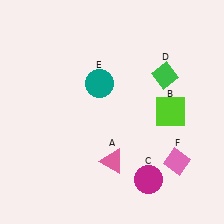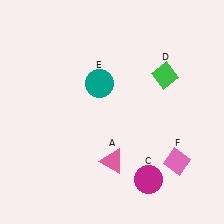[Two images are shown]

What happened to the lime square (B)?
The lime square (B) was removed in Image 2. It was in the top-right area of Image 1.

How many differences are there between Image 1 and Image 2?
There is 1 difference between the two images.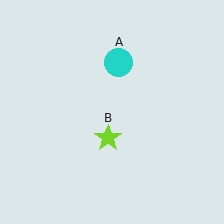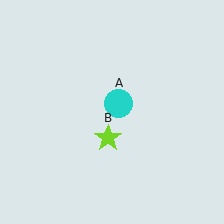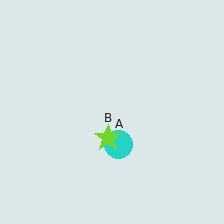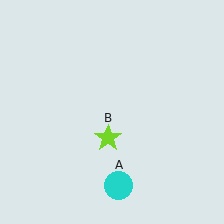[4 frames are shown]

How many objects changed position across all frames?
1 object changed position: cyan circle (object A).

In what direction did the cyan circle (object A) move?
The cyan circle (object A) moved down.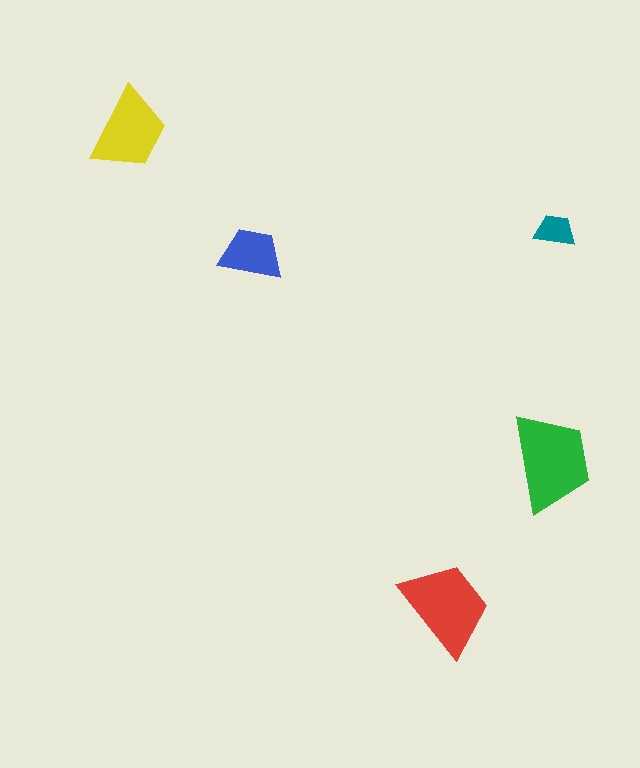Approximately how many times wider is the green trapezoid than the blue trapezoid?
About 1.5 times wider.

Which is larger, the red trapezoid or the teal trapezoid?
The red one.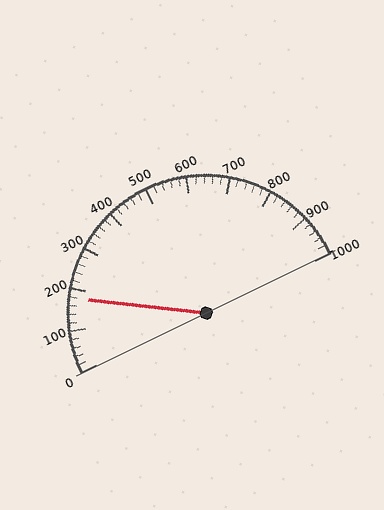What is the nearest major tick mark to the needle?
The nearest major tick mark is 200.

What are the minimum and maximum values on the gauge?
The gauge ranges from 0 to 1000.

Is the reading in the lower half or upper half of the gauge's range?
The reading is in the lower half of the range (0 to 1000).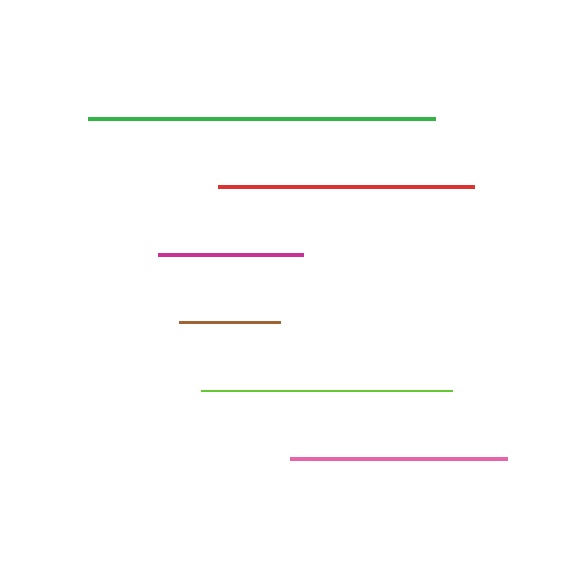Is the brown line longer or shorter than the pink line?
The pink line is longer than the brown line.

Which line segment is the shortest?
The brown line is the shortest at approximately 102 pixels.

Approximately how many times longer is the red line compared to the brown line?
The red line is approximately 2.5 times the length of the brown line.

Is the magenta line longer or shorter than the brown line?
The magenta line is longer than the brown line.